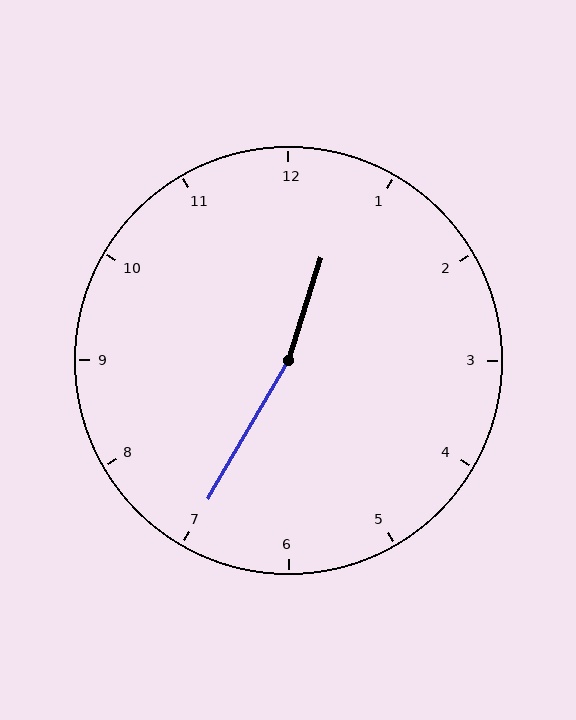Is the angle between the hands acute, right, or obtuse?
It is obtuse.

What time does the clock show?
12:35.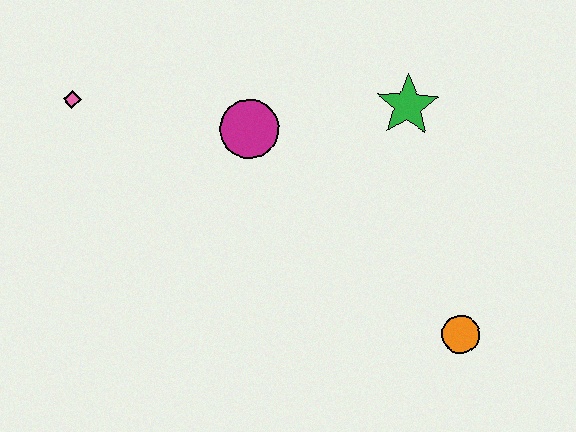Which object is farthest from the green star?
The pink diamond is farthest from the green star.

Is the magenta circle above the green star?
No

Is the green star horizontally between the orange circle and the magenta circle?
Yes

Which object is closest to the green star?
The magenta circle is closest to the green star.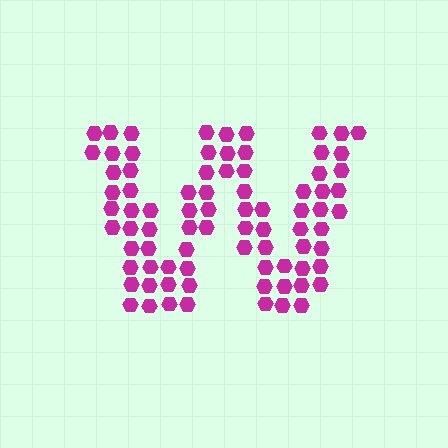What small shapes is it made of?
It is made of small hexagons.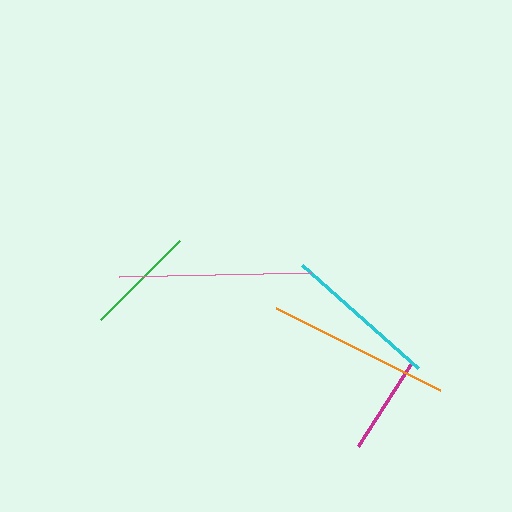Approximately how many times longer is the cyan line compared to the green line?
The cyan line is approximately 1.4 times the length of the green line.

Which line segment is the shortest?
The magenta line is the shortest at approximately 100 pixels.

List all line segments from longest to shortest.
From longest to shortest: pink, orange, cyan, green, magenta.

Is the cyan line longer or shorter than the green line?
The cyan line is longer than the green line.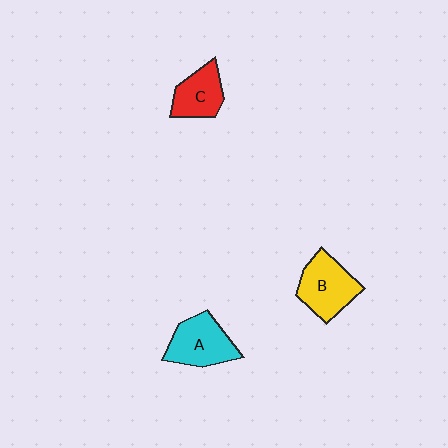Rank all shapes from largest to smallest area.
From largest to smallest: B (yellow), A (cyan), C (red).